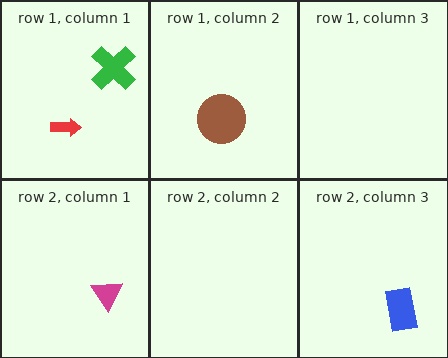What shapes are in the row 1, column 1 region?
The green cross, the red arrow.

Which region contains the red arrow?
The row 1, column 1 region.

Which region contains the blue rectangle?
The row 2, column 3 region.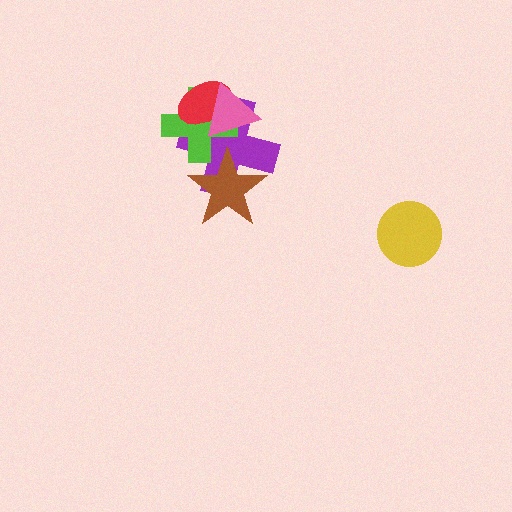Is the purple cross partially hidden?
Yes, it is partially covered by another shape.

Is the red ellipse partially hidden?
Yes, it is partially covered by another shape.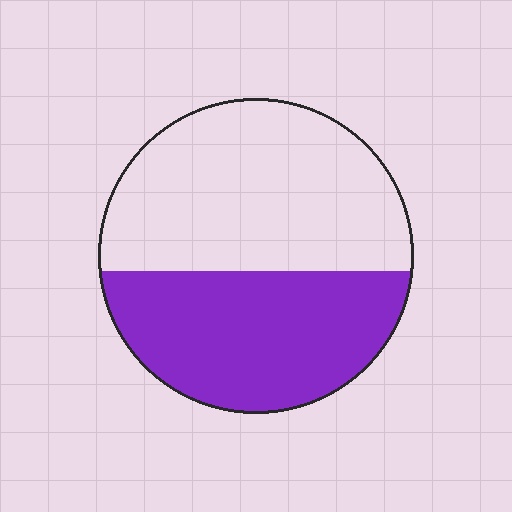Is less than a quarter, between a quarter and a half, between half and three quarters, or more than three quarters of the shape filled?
Between a quarter and a half.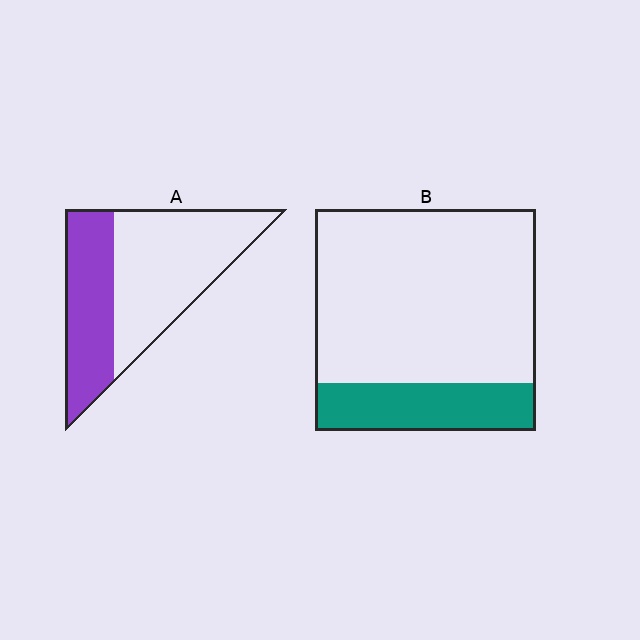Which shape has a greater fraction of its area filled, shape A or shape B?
Shape A.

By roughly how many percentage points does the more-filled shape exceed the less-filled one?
By roughly 20 percentage points (A over B).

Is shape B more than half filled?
No.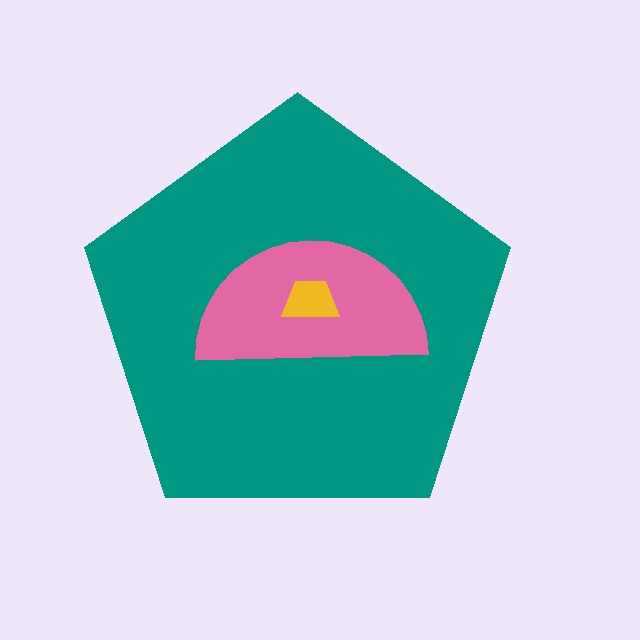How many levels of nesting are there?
3.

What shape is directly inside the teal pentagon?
The pink semicircle.